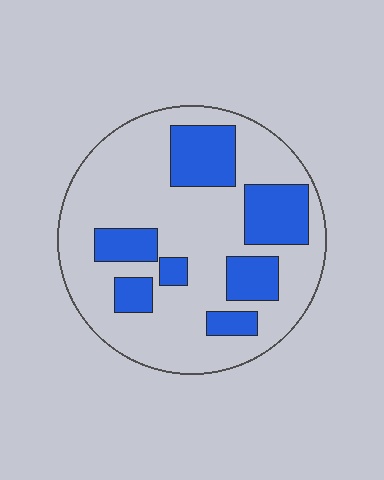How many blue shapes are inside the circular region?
7.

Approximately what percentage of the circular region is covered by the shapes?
Approximately 30%.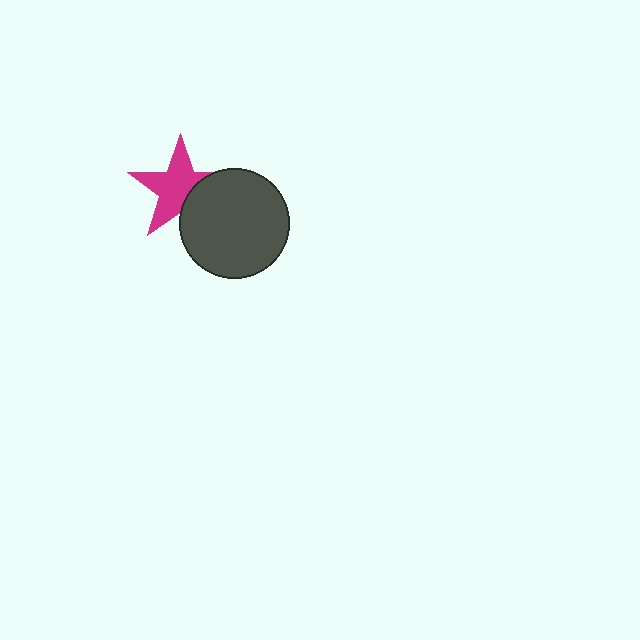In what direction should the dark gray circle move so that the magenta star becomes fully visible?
The dark gray circle should move toward the lower-right. That is the shortest direction to clear the overlap and leave the magenta star fully visible.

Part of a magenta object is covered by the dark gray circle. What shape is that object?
It is a star.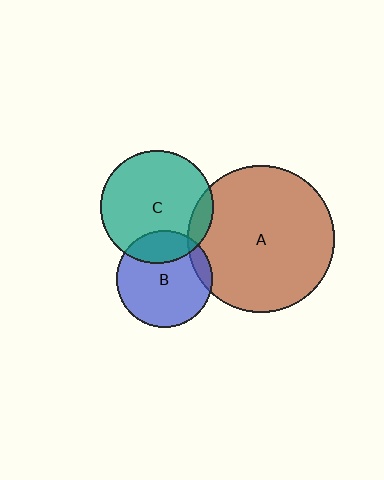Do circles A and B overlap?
Yes.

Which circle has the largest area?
Circle A (brown).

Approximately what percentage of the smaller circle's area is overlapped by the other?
Approximately 10%.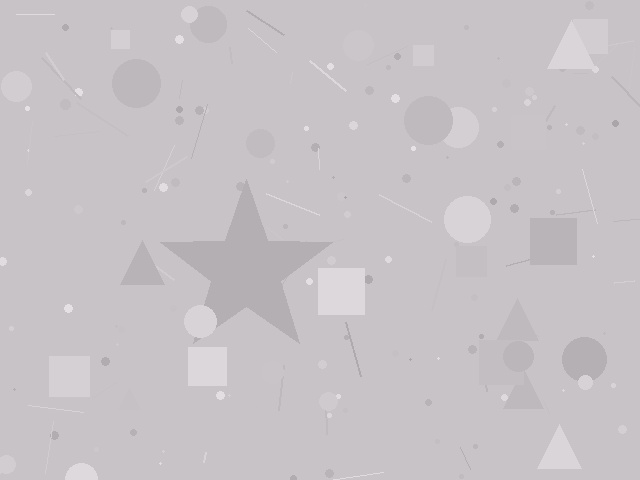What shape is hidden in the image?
A star is hidden in the image.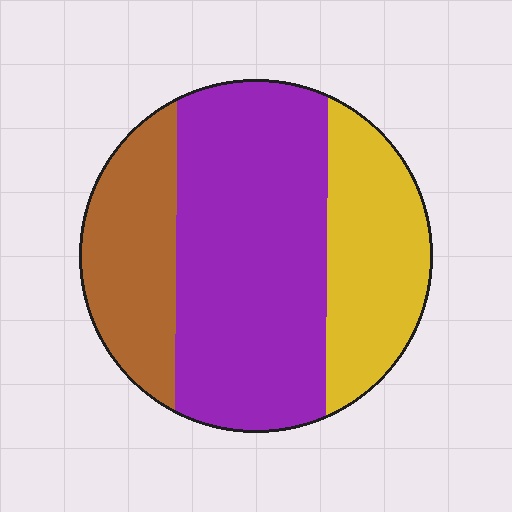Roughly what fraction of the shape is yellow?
Yellow covers around 25% of the shape.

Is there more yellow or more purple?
Purple.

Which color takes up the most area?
Purple, at roughly 55%.